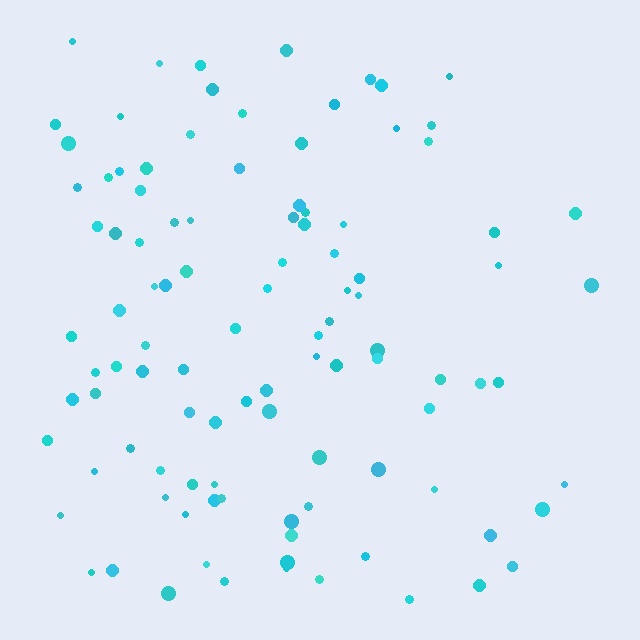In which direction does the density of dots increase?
From right to left, with the left side densest.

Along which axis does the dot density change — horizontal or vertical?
Horizontal.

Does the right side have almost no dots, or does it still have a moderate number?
Still a moderate number, just noticeably fewer than the left.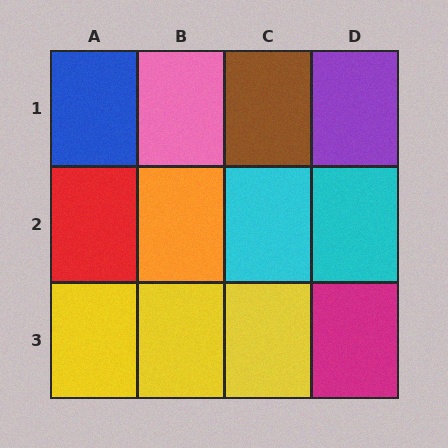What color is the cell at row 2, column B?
Orange.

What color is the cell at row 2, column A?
Red.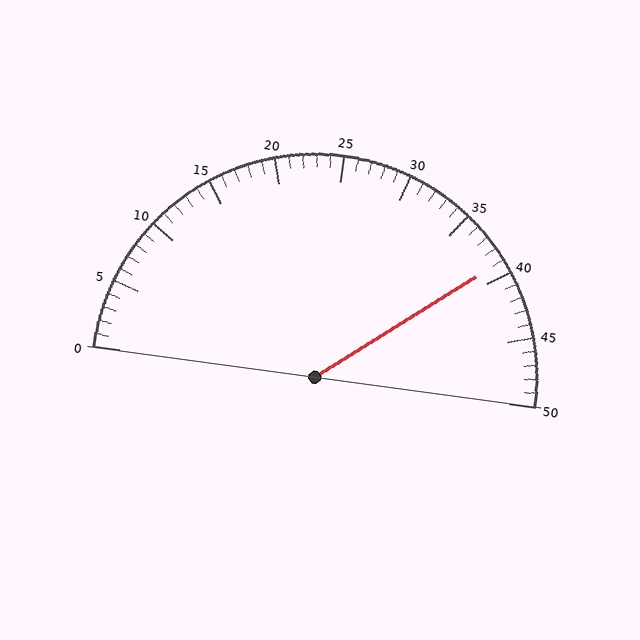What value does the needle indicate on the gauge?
The needle indicates approximately 39.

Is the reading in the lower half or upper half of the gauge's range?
The reading is in the upper half of the range (0 to 50).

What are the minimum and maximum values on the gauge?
The gauge ranges from 0 to 50.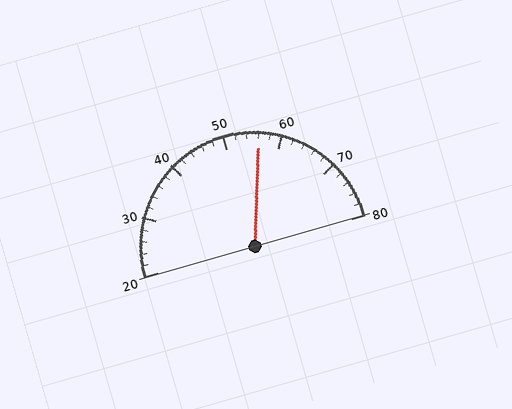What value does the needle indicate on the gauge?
The needle indicates approximately 56.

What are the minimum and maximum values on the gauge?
The gauge ranges from 20 to 80.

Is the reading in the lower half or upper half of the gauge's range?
The reading is in the upper half of the range (20 to 80).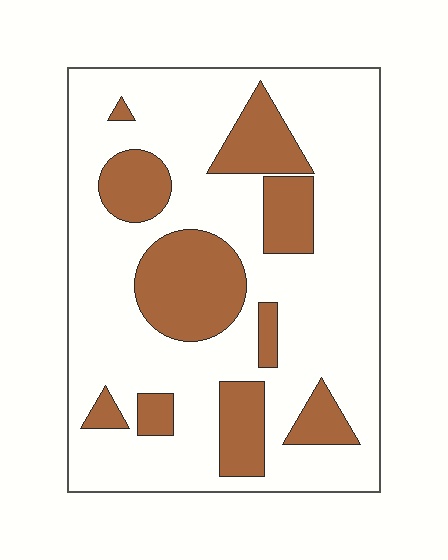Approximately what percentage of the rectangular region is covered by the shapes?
Approximately 25%.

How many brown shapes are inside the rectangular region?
10.